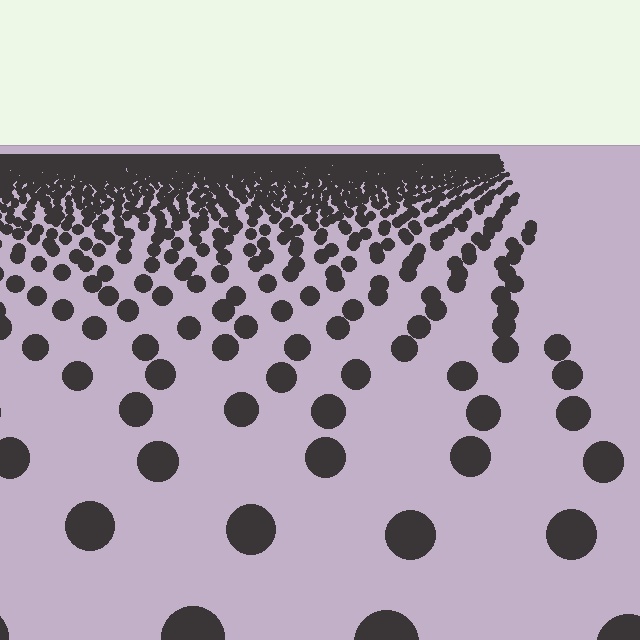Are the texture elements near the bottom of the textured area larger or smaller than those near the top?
Larger. Near the bottom, elements are closer to the viewer and appear at a bigger on-screen size.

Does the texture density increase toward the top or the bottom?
Density increases toward the top.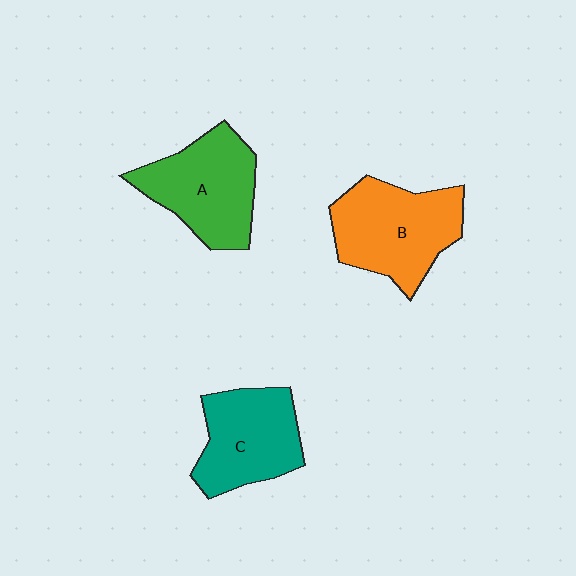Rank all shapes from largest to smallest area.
From largest to smallest: B (orange), A (green), C (teal).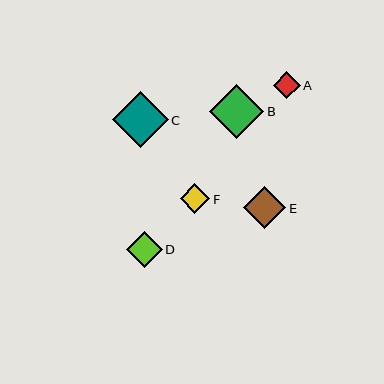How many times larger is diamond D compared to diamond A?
Diamond D is approximately 1.3 times the size of diamond A.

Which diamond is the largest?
Diamond C is the largest with a size of approximately 56 pixels.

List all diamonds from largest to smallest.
From largest to smallest: C, B, E, D, F, A.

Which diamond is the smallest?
Diamond A is the smallest with a size of approximately 27 pixels.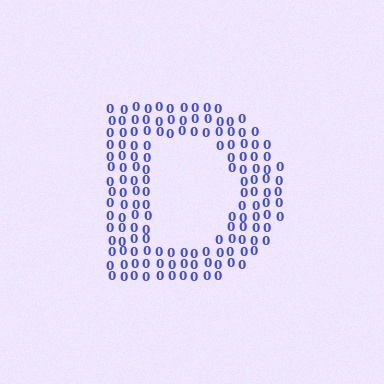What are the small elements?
The small elements are digit 0's.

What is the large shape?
The large shape is the letter D.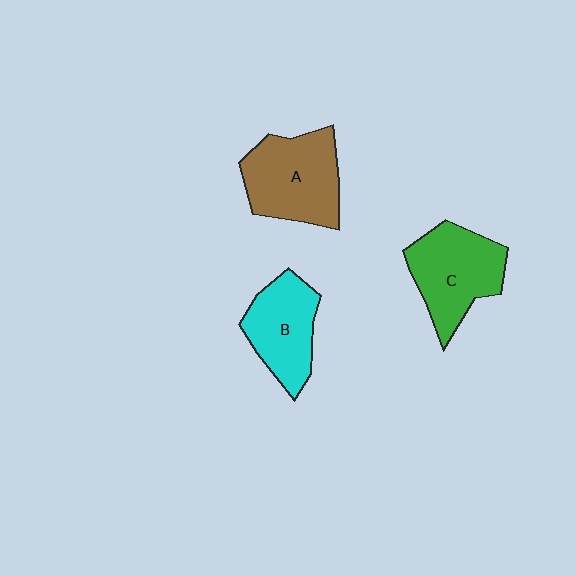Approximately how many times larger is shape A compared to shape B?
Approximately 1.3 times.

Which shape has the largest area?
Shape A (brown).